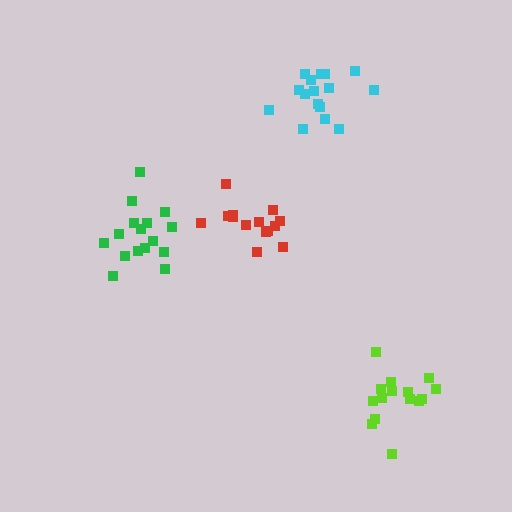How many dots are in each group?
Group 1: 14 dots, Group 2: 16 dots, Group 3: 16 dots, Group 4: 15 dots (61 total).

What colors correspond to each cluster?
The clusters are colored: red, green, cyan, lime.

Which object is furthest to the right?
The lime cluster is rightmost.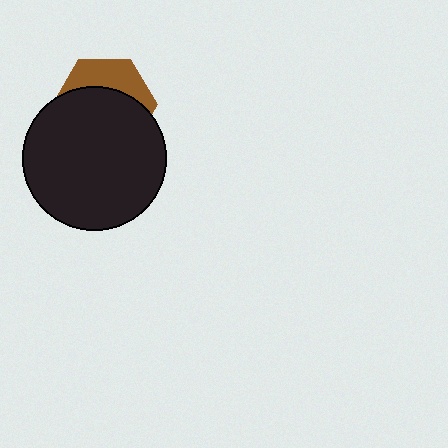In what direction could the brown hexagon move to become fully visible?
The brown hexagon could move up. That would shift it out from behind the black circle entirely.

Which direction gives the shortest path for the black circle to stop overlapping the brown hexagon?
Moving down gives the shortest separation.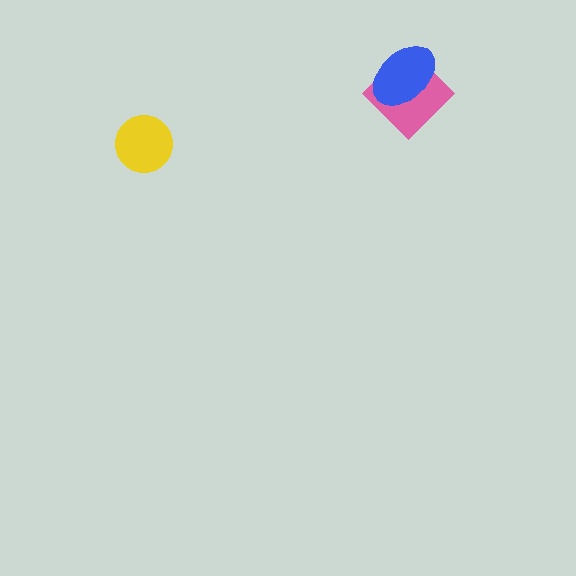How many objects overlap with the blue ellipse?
1 object overlaps with the blue ellipse.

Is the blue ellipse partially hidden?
No, no other shape covers it.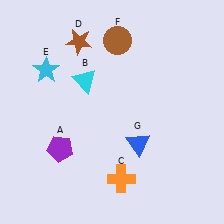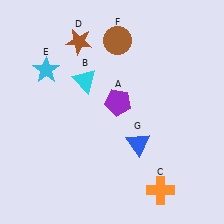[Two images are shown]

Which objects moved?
The objects that moved are: the purple pentagon (A), the orange cross (C).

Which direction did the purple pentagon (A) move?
The purple pentagon (A) moved right.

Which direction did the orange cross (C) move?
The orange cross (C) moved right.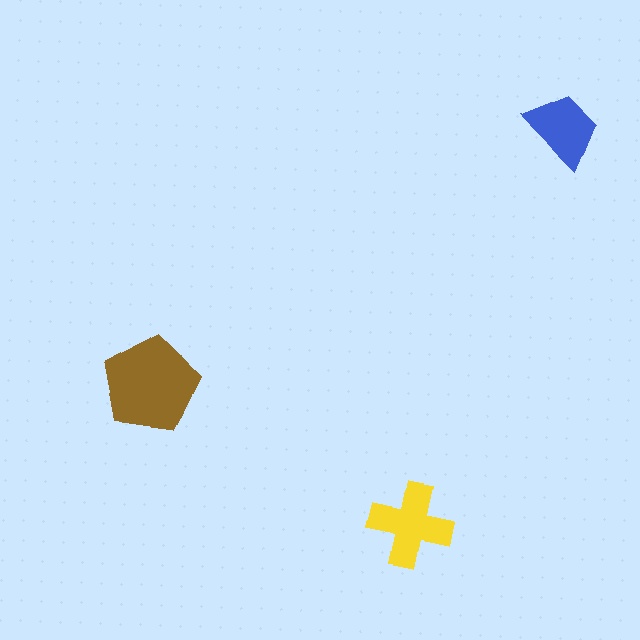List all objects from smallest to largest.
The blue trapezoid, the yellow cross, the brown pentagon.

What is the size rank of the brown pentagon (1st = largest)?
1st.